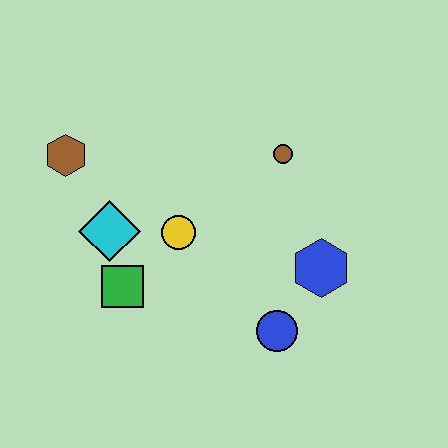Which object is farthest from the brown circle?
The brown hexagon is farthest from the brown circle.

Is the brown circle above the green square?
Yes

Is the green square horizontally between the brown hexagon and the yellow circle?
Yes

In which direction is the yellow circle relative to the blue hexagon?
The yellow circle is to the left of the blue hexagon.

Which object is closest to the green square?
The cyan diamond is closest to the green square.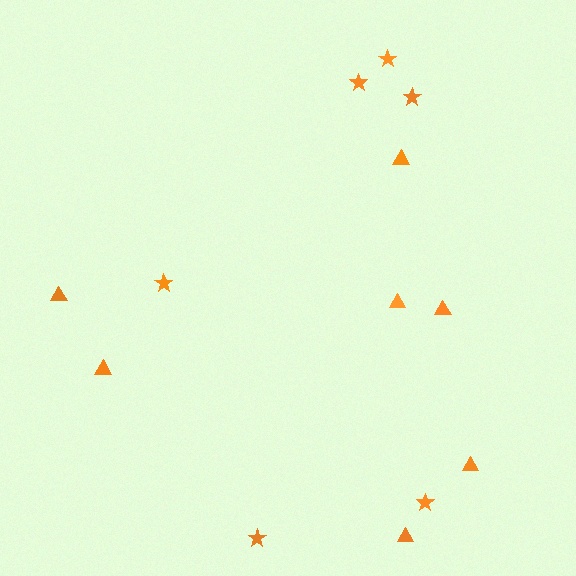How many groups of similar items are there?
There are 2 groups: one group of triangles (7) and one group of stars (6).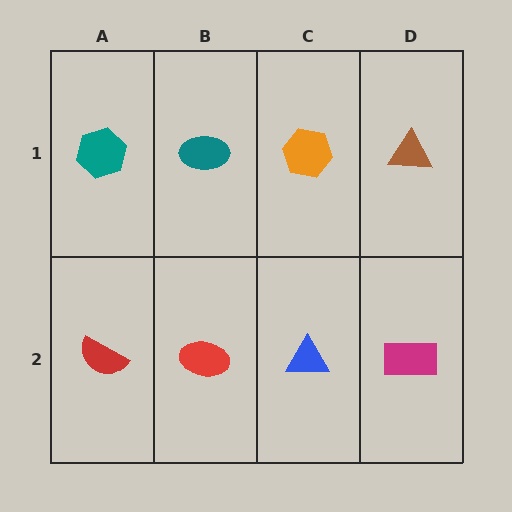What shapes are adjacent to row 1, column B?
A red ellipse (row 2, column B), a teal hexagon (row 1, column A), an orange hexagon (row 1, column C).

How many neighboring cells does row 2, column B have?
3.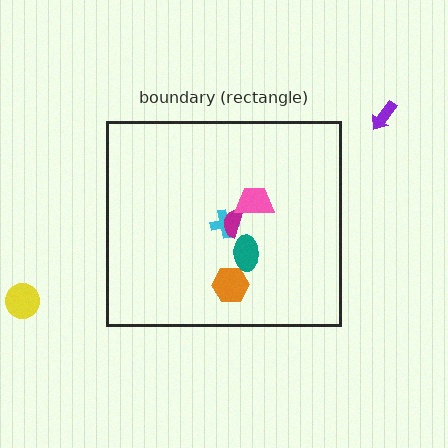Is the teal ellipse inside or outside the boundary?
Inside.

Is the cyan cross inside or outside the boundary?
Inside.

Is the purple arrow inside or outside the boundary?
Outside.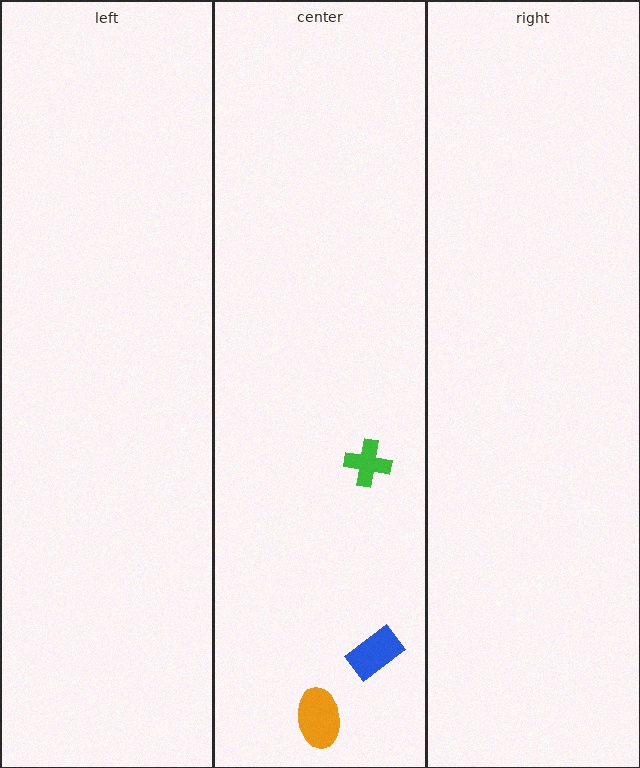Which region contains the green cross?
The center region.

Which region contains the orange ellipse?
The center region.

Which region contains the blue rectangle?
The center region.